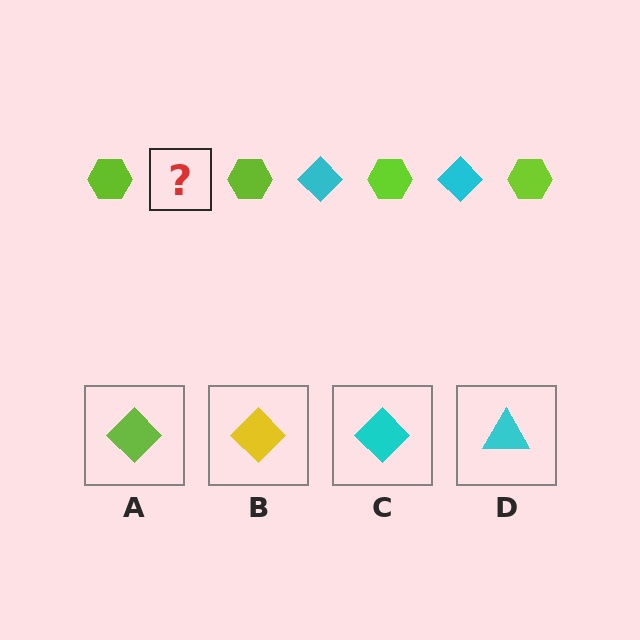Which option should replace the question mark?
Option C.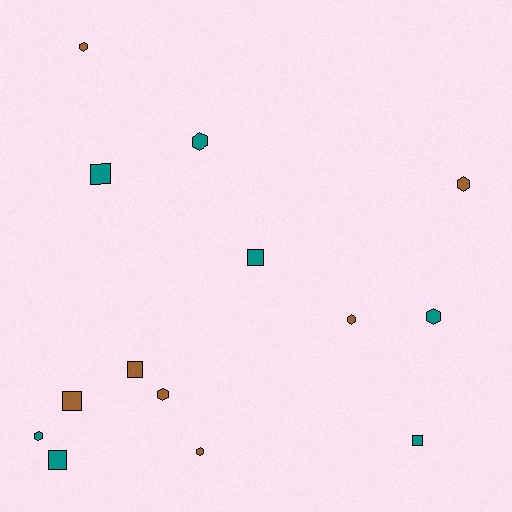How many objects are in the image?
There are 14 objects.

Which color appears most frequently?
Brown, with 7 objects.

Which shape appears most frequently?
Hexagon, with 8 objects.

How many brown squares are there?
There are 2 brown squares.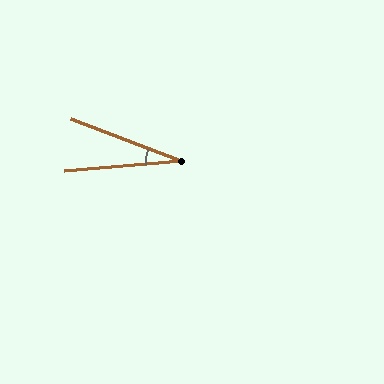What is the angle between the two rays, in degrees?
Approximately 26 degrees.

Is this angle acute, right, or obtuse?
It is acute.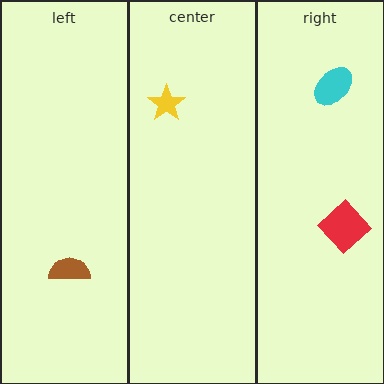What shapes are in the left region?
The brown semicircle.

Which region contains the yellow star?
The center region.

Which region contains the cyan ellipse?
The right region.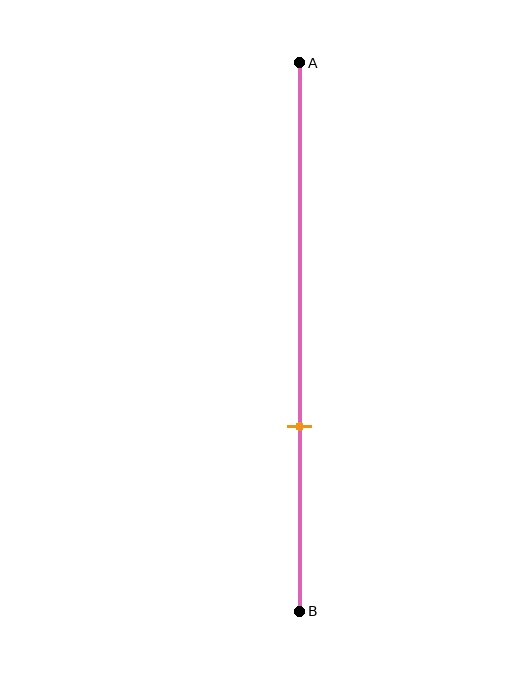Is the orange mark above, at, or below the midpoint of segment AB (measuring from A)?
The orange mark is below the midpoint of segment AB.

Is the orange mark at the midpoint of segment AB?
No, the mark is at about 65% from A, not at the 50% midpoint.